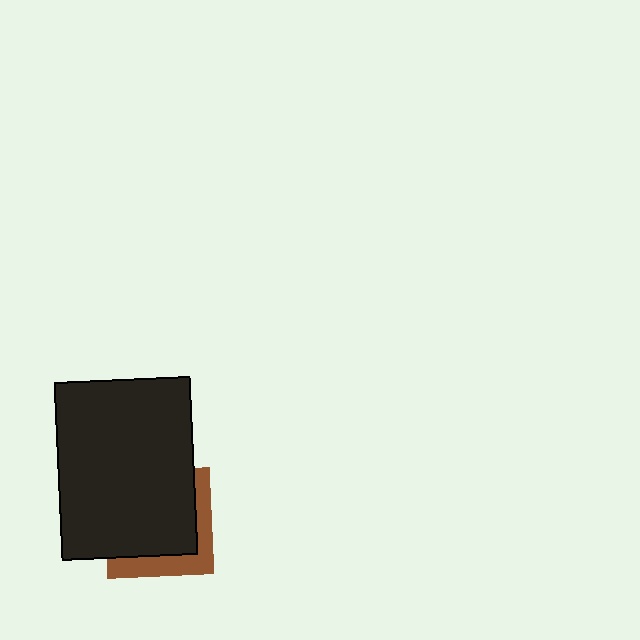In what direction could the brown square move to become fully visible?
The brown square could move toward the lower-right. That would shift it out from behind the black rectangle entirely.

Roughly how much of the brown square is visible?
A small part of it is visible (roughly 31%).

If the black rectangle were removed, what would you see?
You would see the complete brown square.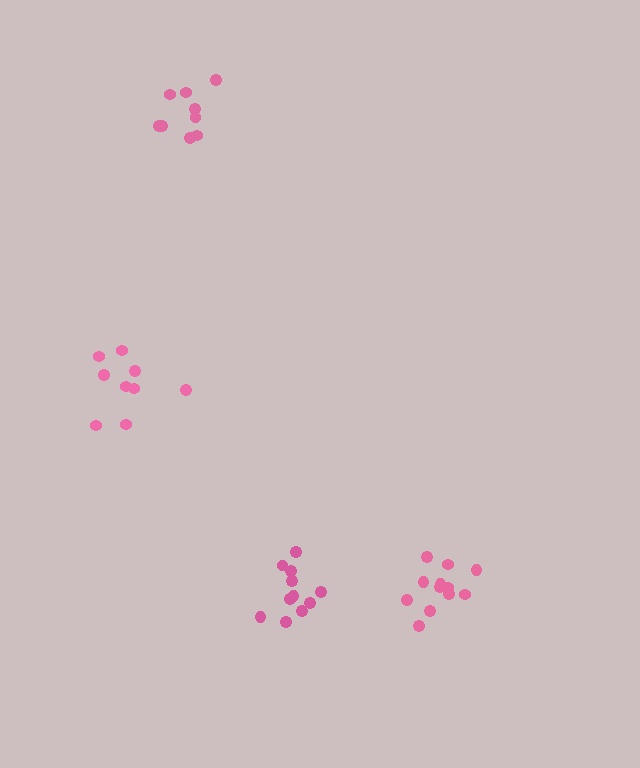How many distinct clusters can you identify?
There are 4 distinct clusters.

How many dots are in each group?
Group 1: 11 dots, Group 2: 9 dots, Group 3: 12 dots, Group 4: 9 dots (41 total).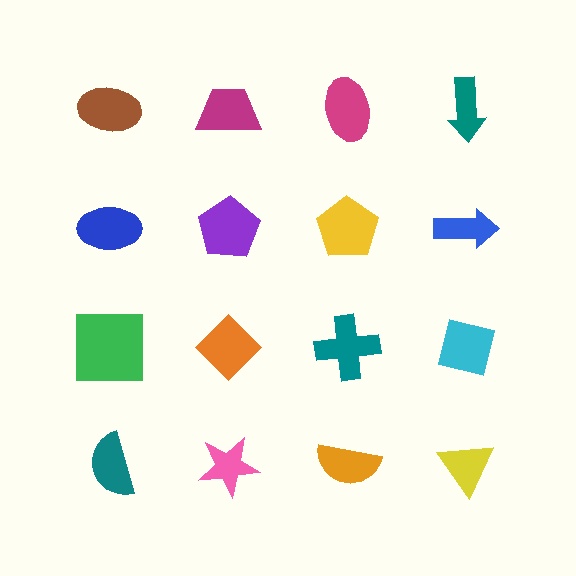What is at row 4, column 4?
A yellow triangle.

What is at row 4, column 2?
A pink star.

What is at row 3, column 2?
An orange diamond.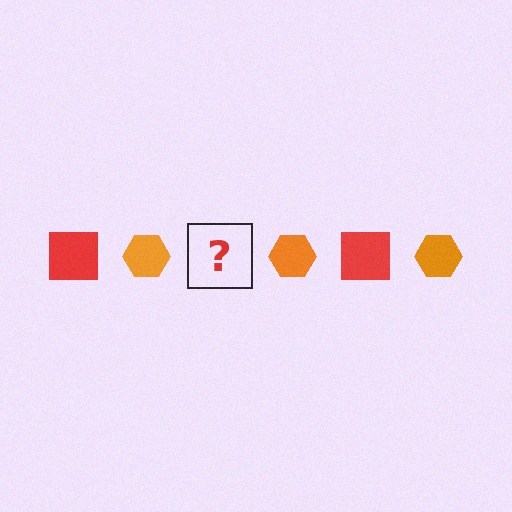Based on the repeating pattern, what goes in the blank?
The blank should be a red square.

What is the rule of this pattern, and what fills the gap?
The rule is that the pattern alternates between red square and orange hexagon. The gap should be filled with a red square.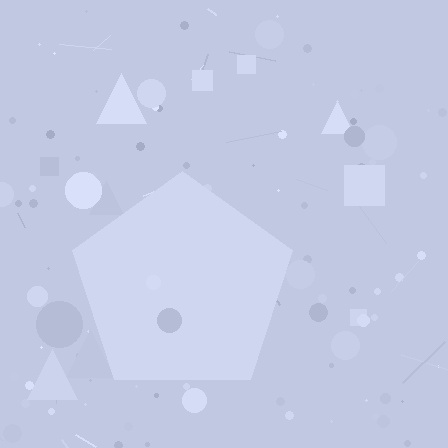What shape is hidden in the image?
A pentagon is hidden in the image.